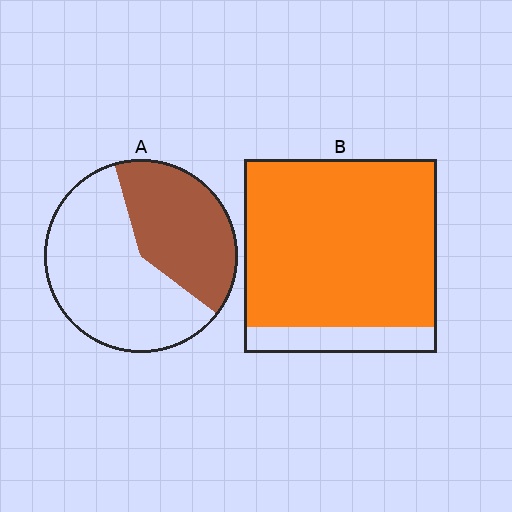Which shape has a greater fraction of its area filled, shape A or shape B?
Shape B.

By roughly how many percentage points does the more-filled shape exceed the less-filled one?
By roughly 45 percentage points (B over A).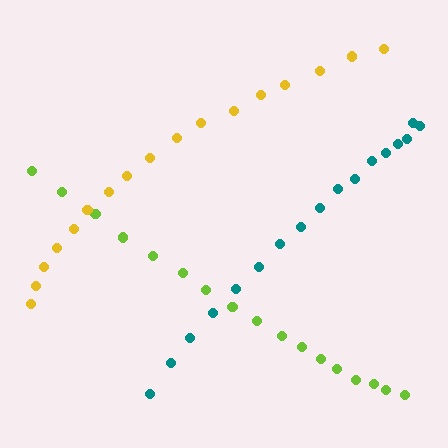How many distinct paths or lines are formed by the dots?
There are 3 distinct paths.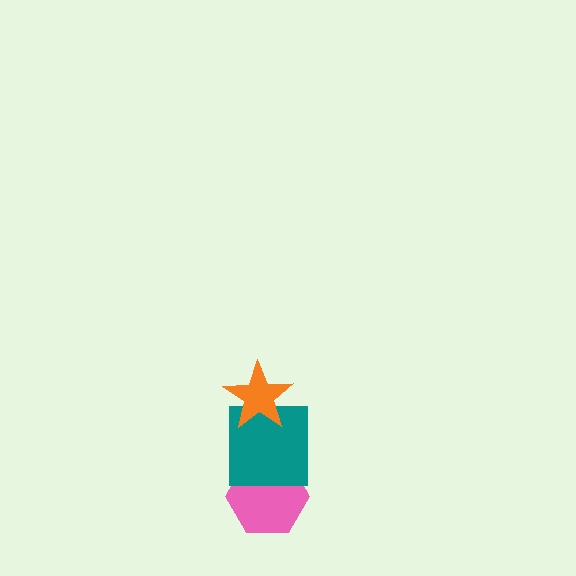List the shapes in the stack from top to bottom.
From top to bottom: the orange star, the teal square, the pink hexagon.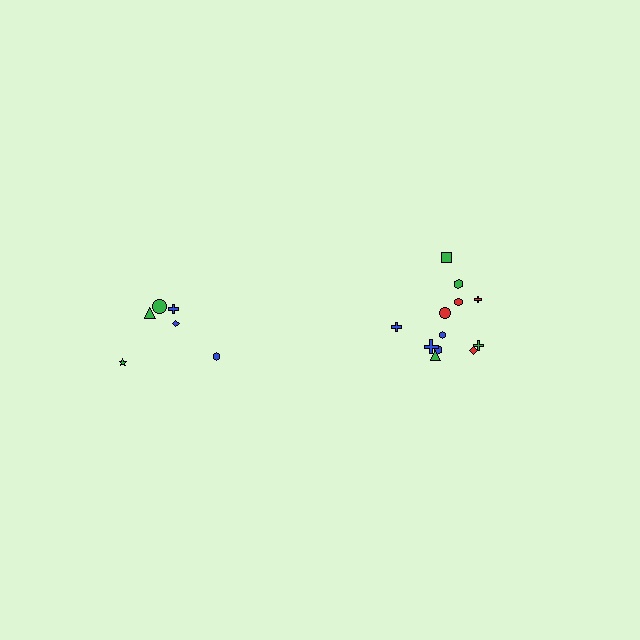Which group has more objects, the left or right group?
The right group.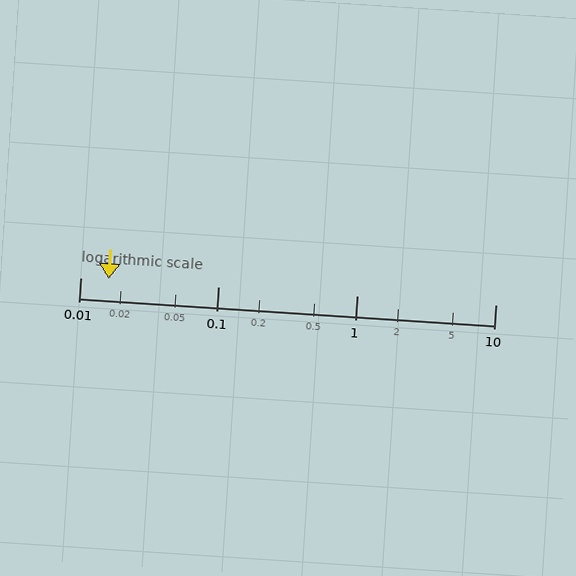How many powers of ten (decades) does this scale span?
The scale spans 3 decades, from 0.01 to 10.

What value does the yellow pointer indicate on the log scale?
The pointer indicates approximately 0.016.